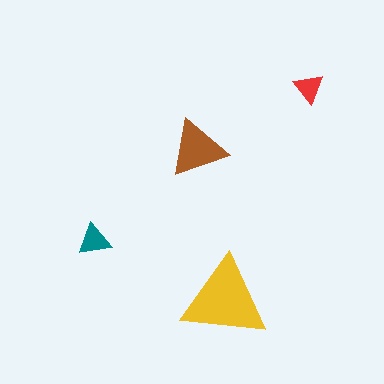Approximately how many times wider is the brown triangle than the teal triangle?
About 1.5 times wider.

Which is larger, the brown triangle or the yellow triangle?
The yellow one.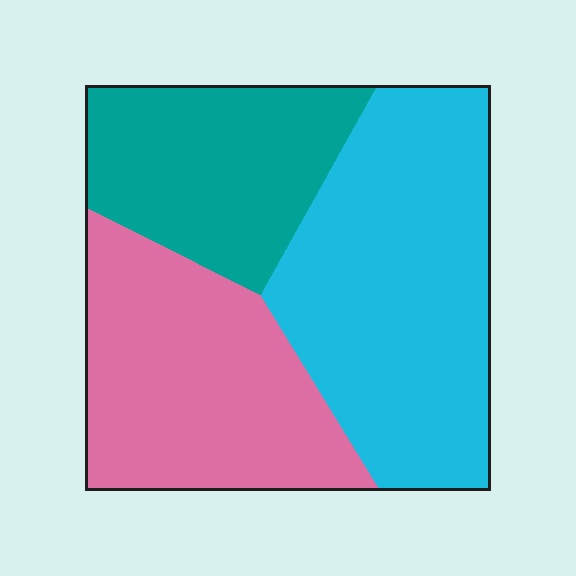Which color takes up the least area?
Teal, at roughly 25%.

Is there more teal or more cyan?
Cyan.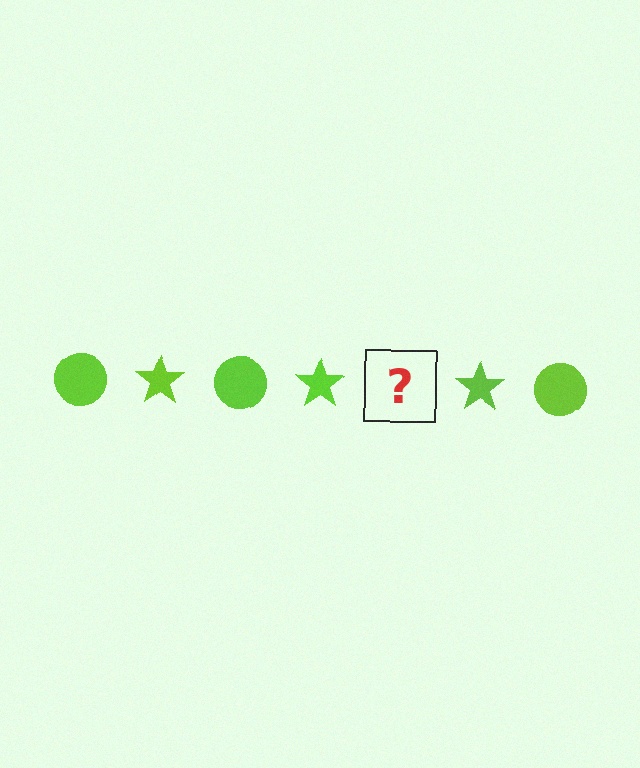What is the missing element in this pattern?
The missing element is a lime circle.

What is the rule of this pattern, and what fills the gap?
The rule is that the pattern cycles through circle, star shapes in lime. The gap should be filled with a lime circle.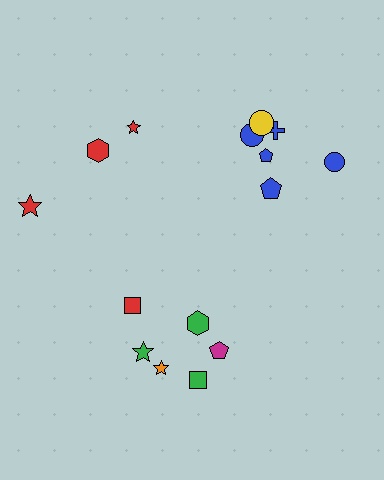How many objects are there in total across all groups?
There are 15 objects.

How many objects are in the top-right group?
There are 6 objects.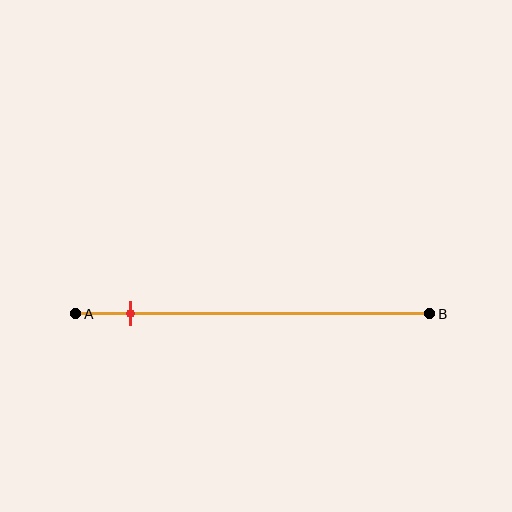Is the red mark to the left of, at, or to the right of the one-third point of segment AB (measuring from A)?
The red mark is to the left of the one-third point of segment AB.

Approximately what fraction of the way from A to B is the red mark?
The red mark is approximately 15% of the way from A to B.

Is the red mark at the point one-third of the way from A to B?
No, the mark is at about 15% from A, not at the 33% one-third point.